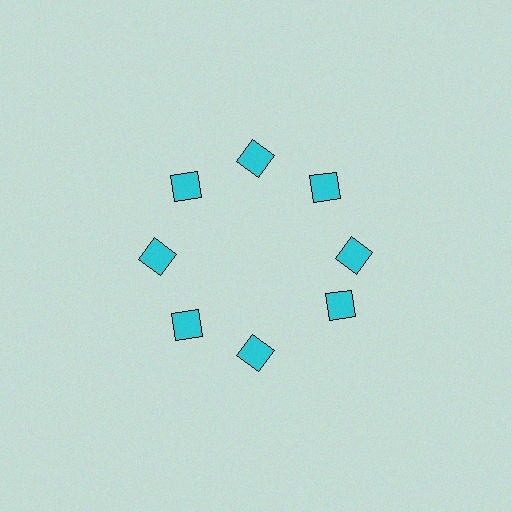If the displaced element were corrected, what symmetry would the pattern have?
It would have 8-fold rotational symmetry — the pattern would map onto itself every 45 degrees.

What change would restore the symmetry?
The symmetry would be restored by rotating it back into even spacing with its neighbors so that all 8 diamonds sit at equal angles and equal distance from the center.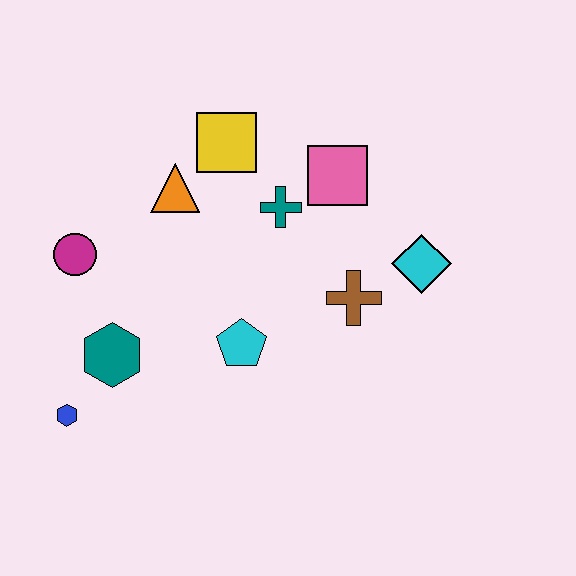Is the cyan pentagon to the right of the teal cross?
No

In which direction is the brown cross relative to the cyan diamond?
The brown cross is to the left of the cyan diamond.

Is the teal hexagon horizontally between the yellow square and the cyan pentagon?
No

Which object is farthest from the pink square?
The blue hexagon is farthest from the pink square.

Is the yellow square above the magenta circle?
Yes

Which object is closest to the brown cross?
The cyan diamond is closest to the brown cross.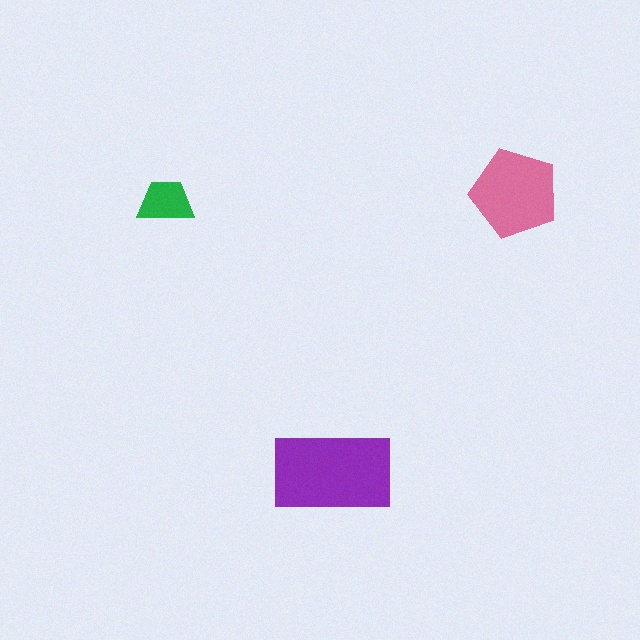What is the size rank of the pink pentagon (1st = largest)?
2nd.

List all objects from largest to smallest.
The purple rectangle, the pink pentagon, the green trapezoid.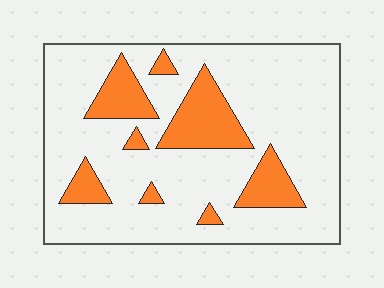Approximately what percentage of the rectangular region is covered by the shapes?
Approximately 20%.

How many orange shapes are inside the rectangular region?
8.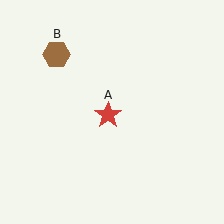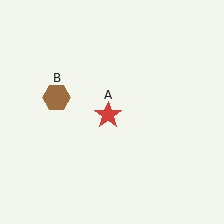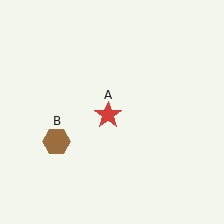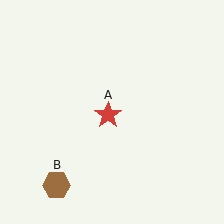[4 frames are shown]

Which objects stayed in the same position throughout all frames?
Red star (object A) remained stationary.